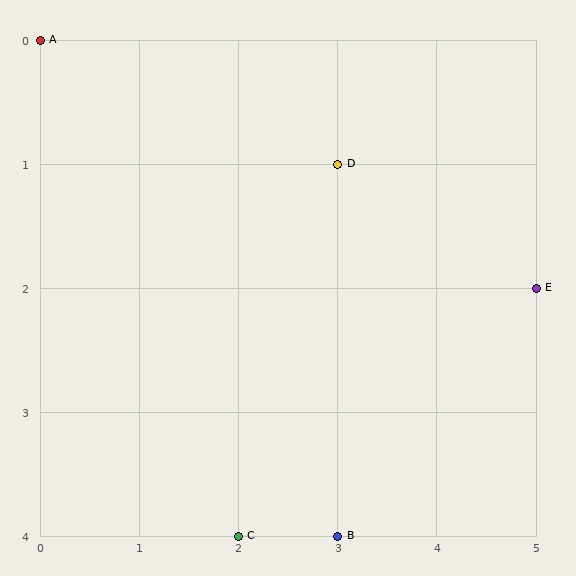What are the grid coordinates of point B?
Point B is at grid coordinates (3, 4).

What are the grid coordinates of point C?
Point C is at grid coordinates (2, 4).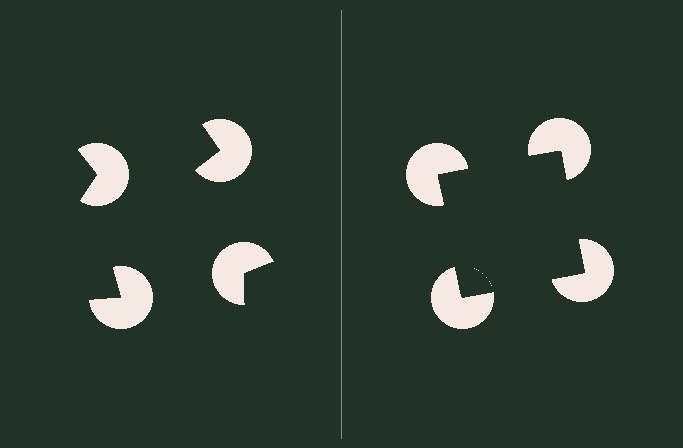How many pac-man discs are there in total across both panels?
8 — 4 on each side.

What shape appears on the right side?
An illusory square.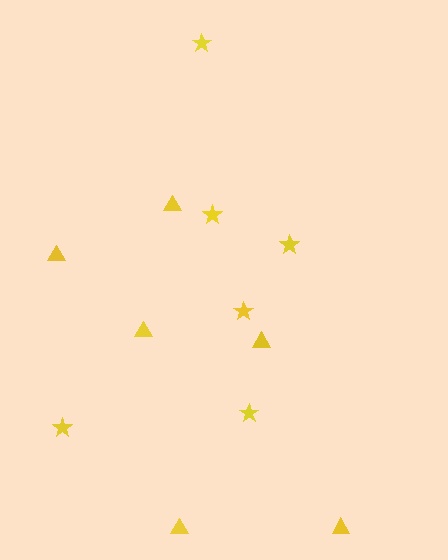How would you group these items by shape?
There are 2 groups: one group of stars (6) and one group of triangles (6).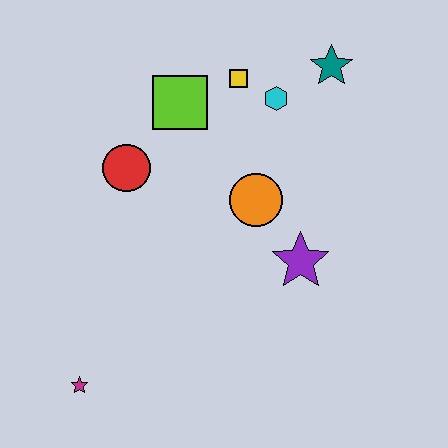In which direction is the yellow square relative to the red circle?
The yellow square is to the right of the red circle.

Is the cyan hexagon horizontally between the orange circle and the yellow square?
No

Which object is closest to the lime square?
The yellow square is closest to the lime square.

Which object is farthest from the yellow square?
The magenta star is farthest from the yellow square.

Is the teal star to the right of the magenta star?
Yes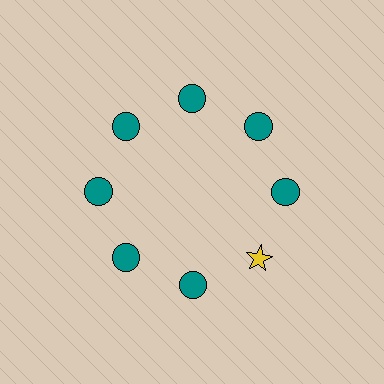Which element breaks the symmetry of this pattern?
The yellow star at roughly the 4 o'clock position breaks the symmetry. All other shapes are teal circles.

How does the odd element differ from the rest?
It differs in both color (yellow instead of teal) and shape (star instead of circle).